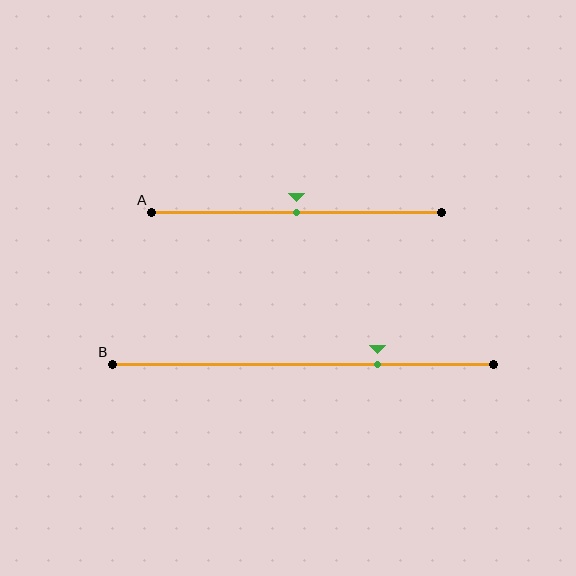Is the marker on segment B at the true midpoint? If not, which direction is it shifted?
No, the marker on segment B is shifted to the right by about 20% of the segment length.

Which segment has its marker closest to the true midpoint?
Segment A has its marker closest to the true midpoint.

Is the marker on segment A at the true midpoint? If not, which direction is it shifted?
Yes, the marker on segment A is at the true midpoint.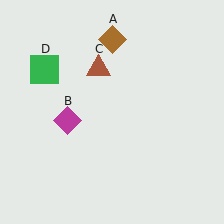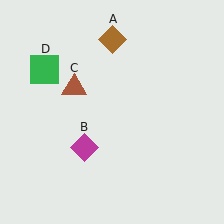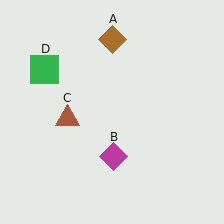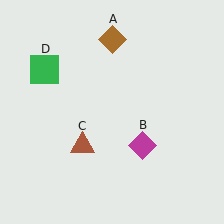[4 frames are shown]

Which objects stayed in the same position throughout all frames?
Brown diamond (object A) and green square (object D) remained stationary.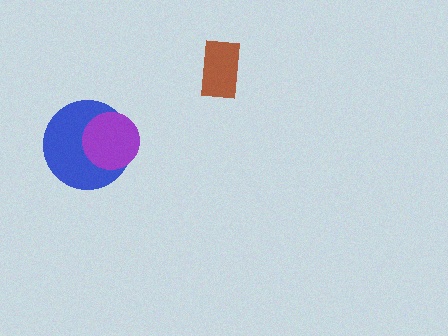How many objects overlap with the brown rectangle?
0 objects overlap with the brown rectangle.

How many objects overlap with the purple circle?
1 object overlaps with the purple circle.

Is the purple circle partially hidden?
No, no other shape covers it.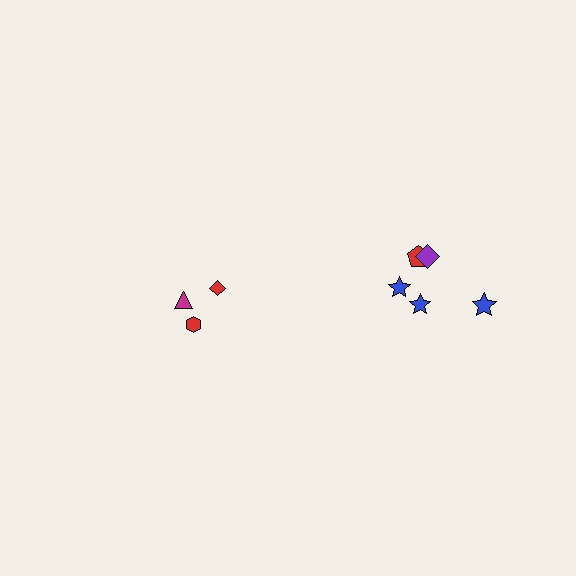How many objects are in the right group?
There are 5 objects.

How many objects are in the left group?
There are 3 objects.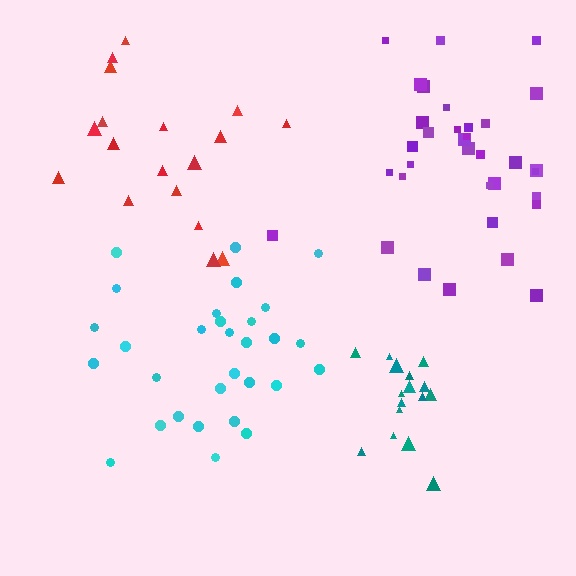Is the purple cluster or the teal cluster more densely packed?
Teal.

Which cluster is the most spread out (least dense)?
Red.